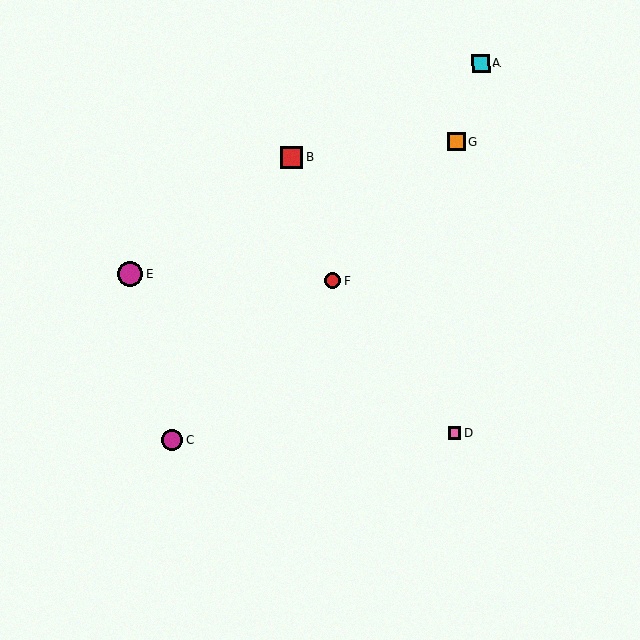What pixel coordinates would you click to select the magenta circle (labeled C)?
Click at (173, 440) to select the magenta circle C.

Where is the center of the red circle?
The center of the red circle is at (332, 281).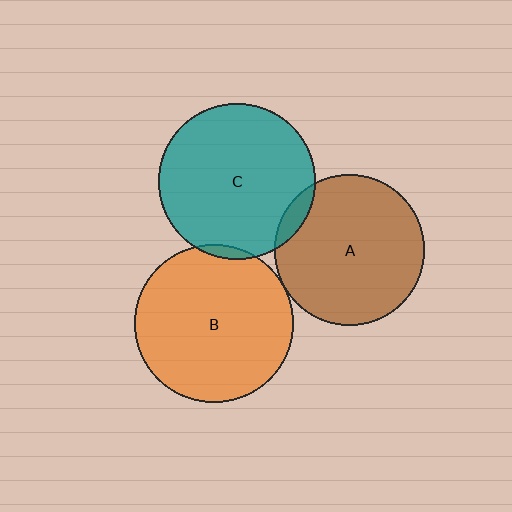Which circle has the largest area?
Circle B (orange).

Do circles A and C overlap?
Yes.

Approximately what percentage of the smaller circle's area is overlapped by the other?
Approximately 5%.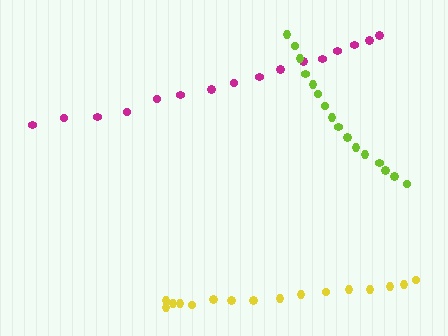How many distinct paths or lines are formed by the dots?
There are 3 distinct paths.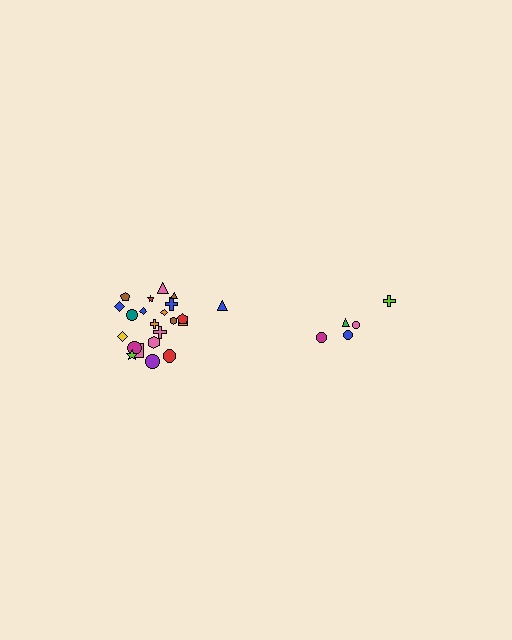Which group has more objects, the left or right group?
The left group.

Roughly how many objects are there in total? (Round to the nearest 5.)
Roughly 25 objects in total.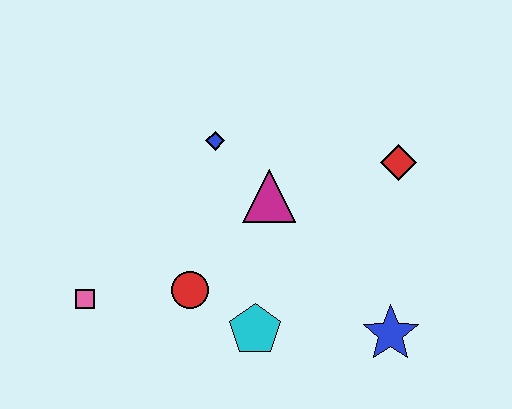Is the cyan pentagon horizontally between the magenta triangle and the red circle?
Yes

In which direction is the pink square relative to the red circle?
The pink square is to the left of the red circle.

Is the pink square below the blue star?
No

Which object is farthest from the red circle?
The red diamond is farthest from the red circle.